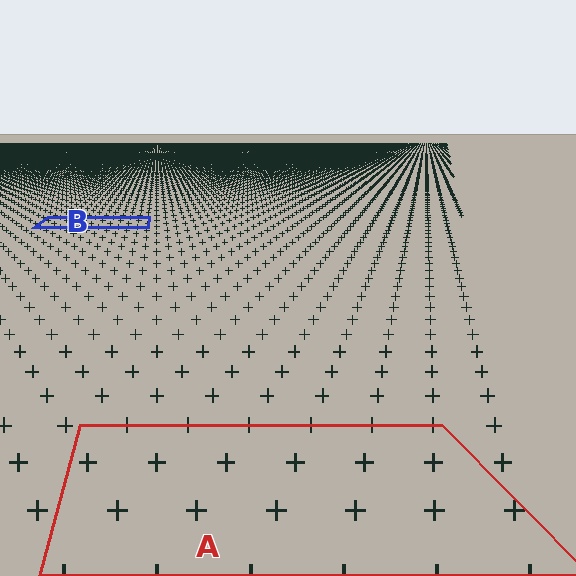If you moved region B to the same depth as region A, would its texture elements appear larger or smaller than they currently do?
They would appear larger. At a closer depth, the same texture elements are projected at a bigger on-screen size.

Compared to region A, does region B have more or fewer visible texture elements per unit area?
Region B has more texture elements per unit area — they are packed more densely because it is farther away.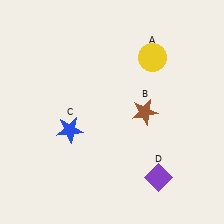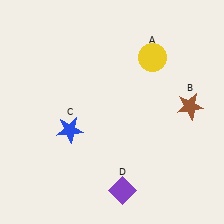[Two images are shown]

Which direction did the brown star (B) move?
The brown star (B) moved right.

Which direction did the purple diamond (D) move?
The purple diamond (D) moved left.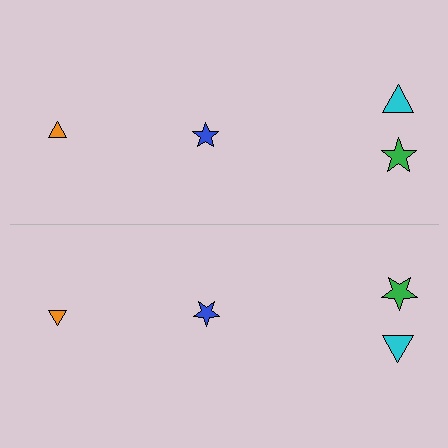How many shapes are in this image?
There are 8 shapes in this image.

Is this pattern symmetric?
Yes, this pattern has bilateral (reflection) symmetry.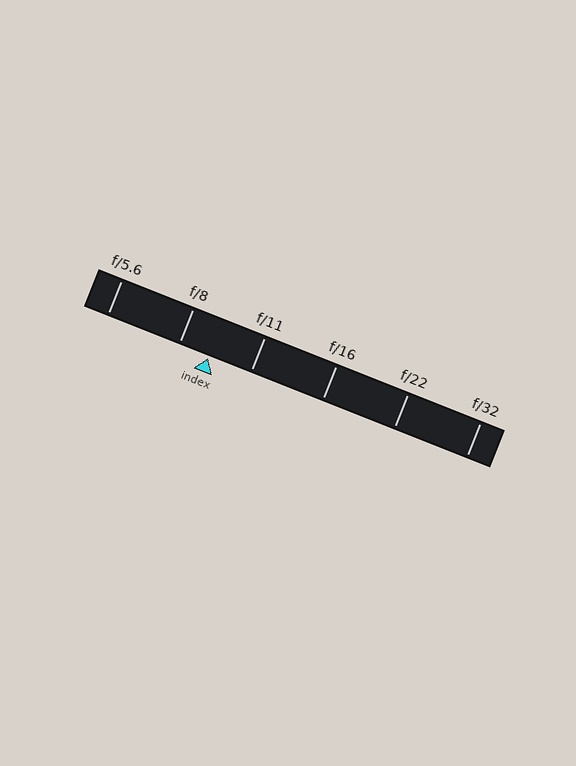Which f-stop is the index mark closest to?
The index mark is closest to f/8.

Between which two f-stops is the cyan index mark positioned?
The index mark is between f/8 and f/11.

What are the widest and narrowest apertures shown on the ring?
The widest aperture shown is f/5.6 and the narrowest is f/32.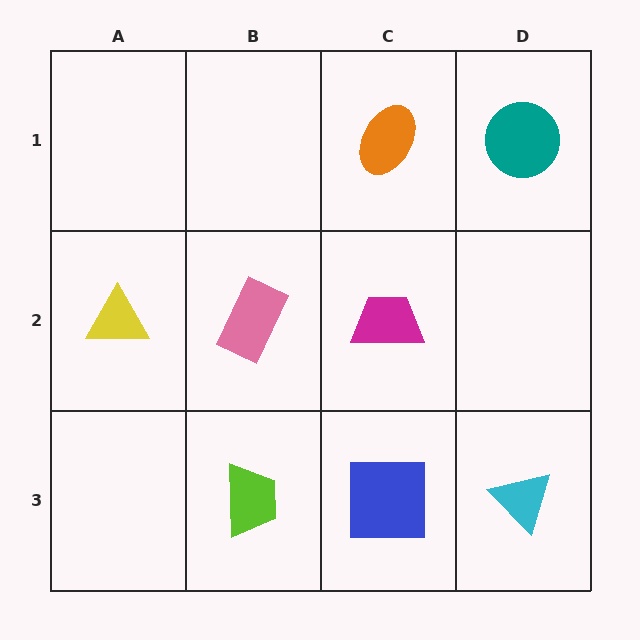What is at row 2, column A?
A yellow triangle.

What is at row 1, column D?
A teal circle.